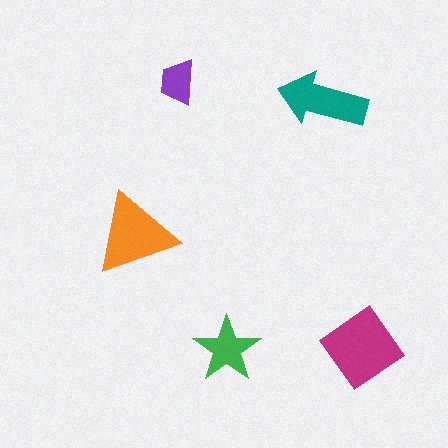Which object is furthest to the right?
The magenta diamond is rightmost.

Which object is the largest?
The magenta diamond.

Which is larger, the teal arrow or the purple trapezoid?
The teal arrow.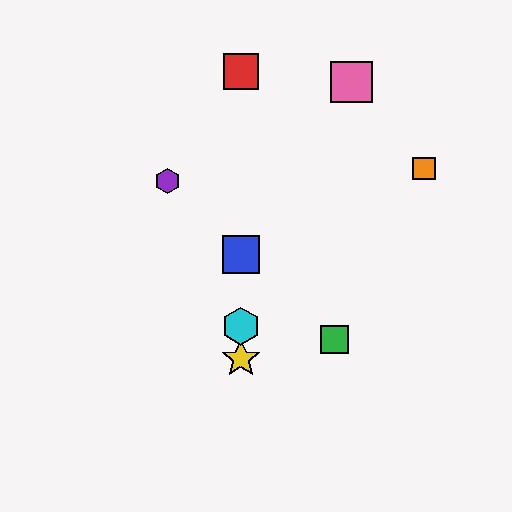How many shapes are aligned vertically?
4 shapes (the red square, the blue square, the yellow star, the cyan hexagon) are aligned vertically.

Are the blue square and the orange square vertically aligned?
No, the blue square is at x≈241 and the orange square is at x≈424.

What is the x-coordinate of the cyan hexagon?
The cyan hexagon is at x≈241.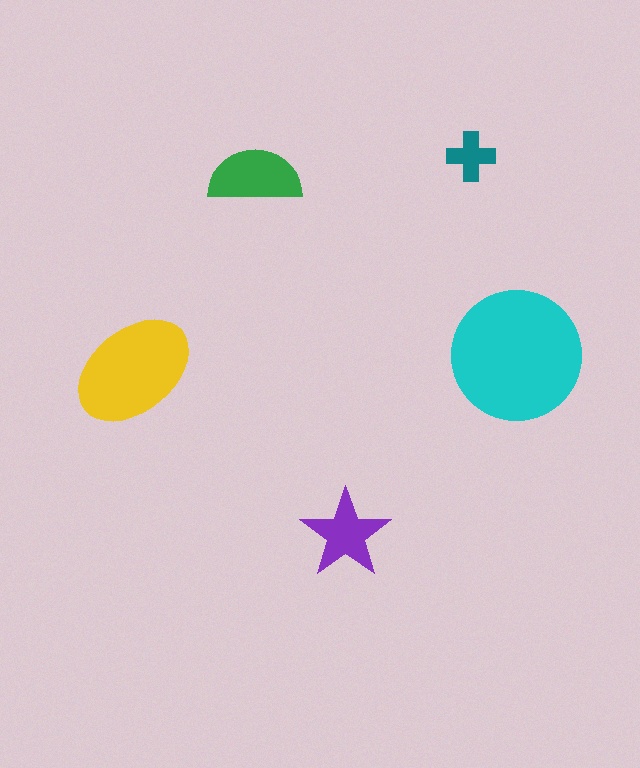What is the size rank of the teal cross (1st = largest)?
5th.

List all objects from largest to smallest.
The cyan circle, the yellow ellipse, the green semicircle, the purple star, the teal cross.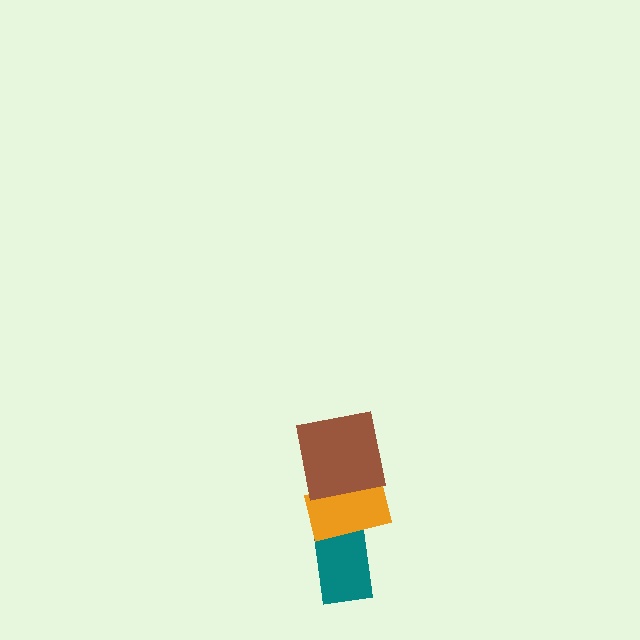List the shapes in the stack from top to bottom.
From top to bottom: the brown square, the orange rectangle, the teal rectangle.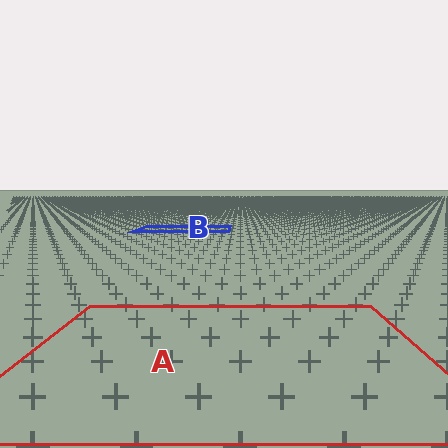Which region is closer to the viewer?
Region A is closer. The texture elements there are larger and more spread out.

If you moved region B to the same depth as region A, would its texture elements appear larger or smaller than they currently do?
They would appear larger. At a closer depth, the same texture elements are projected at a bigger on-screen size.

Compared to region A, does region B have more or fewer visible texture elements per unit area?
Region B has more texture elements per unit area — they are packed more densely because it is farther away.